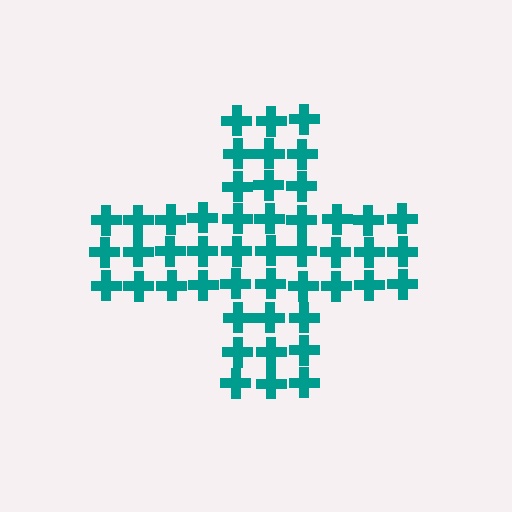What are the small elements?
The small elements are crosses.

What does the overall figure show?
The overall figure shows a cross.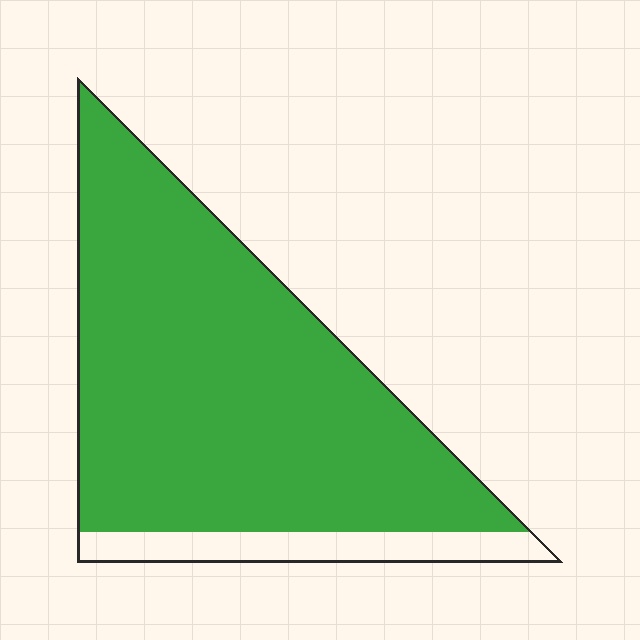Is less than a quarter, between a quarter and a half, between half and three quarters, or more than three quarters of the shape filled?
More than three quarters.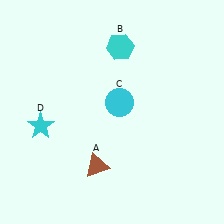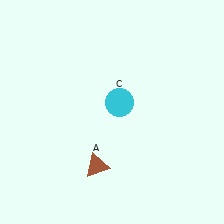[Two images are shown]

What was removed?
The cyan star (D), the cyan hexagon (B) were removed in Image 2.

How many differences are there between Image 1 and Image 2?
There are 2 differences between the two images.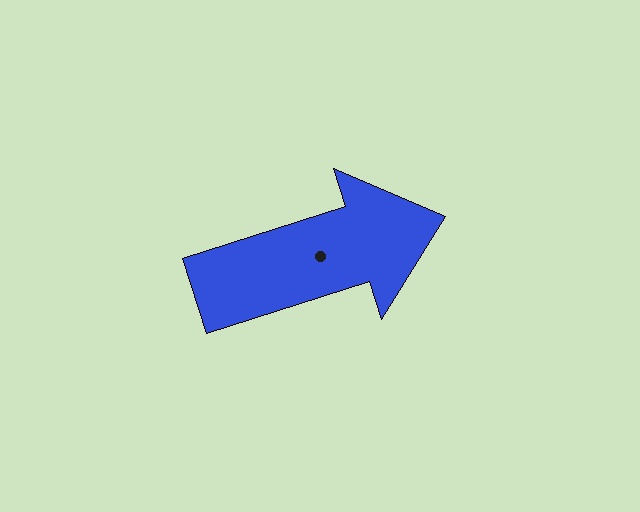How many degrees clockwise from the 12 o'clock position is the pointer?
Approximately 72 degrees.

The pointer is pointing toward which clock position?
Roughly 2 o'clock.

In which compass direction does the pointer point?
East.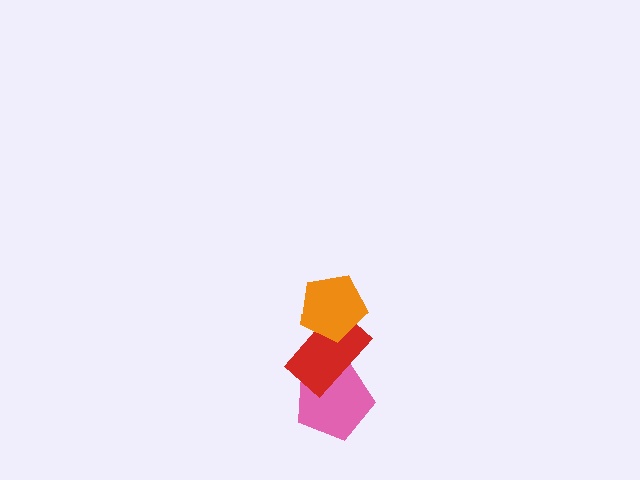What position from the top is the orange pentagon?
The orange pentagon is 1st from the top.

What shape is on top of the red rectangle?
The orange pentagon is on top of the red rectangle.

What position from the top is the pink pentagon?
The pink pentagon is 3rd from the top.